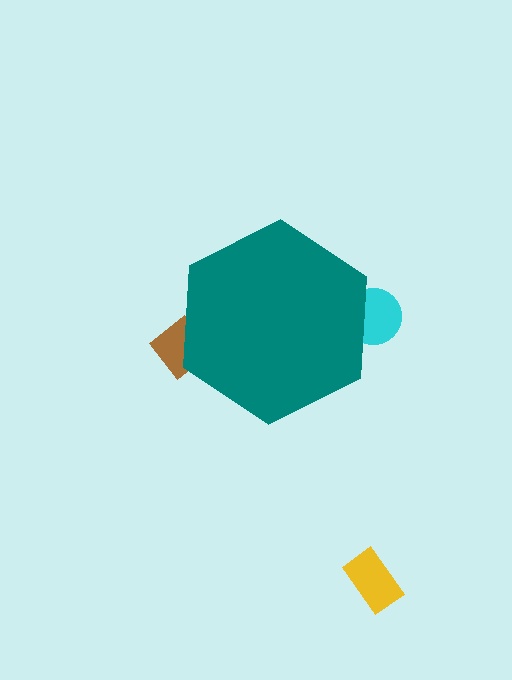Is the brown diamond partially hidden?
Yes, the brown diamond is partially hidden behind the teal hexagon.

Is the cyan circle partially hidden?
Yes, the cyan circle is partially hidden behind the teal hexagon.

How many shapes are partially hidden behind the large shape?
2 shapes are partially hidden.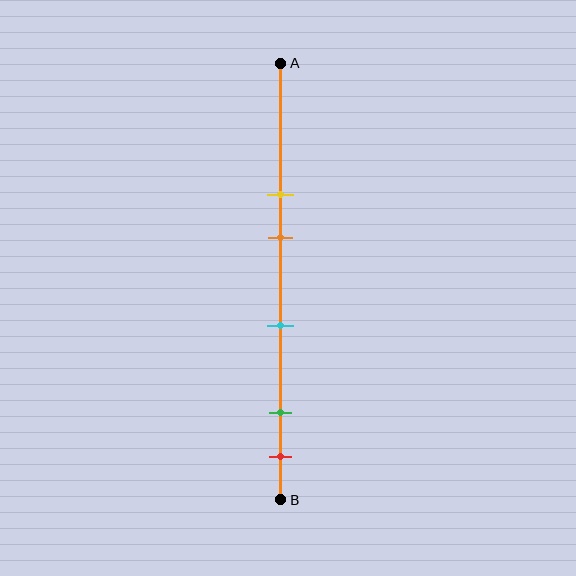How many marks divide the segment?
There are 5 marks dividing the segment.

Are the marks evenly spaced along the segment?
No, the marks are not evenly spaced.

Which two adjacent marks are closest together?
The green and red marks are the closest adjacent pair.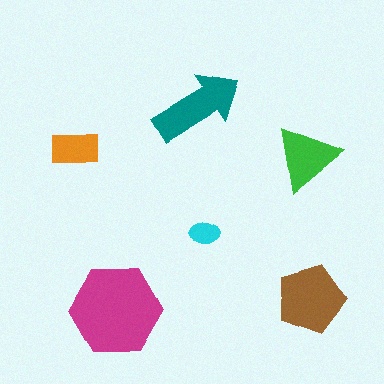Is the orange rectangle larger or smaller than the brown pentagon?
Smaller.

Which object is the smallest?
The cyan ellipse.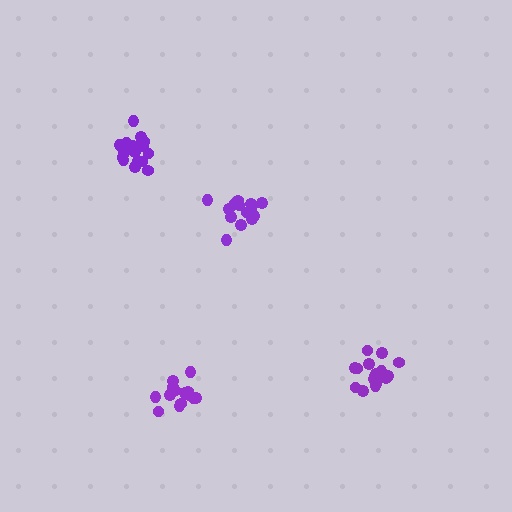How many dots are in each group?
Group 1: 17 dots, Group 2: 16 dots, Group 3: 14 dots, Group 4: 14 dots (61 total).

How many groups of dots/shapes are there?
There are 4 groups.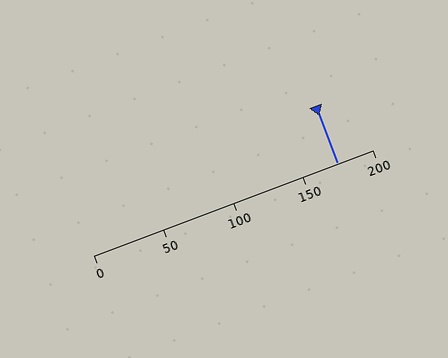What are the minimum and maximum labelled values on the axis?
The axis runs from 0 to 200.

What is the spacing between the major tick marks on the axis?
The major ticks are spaced 50 apart.